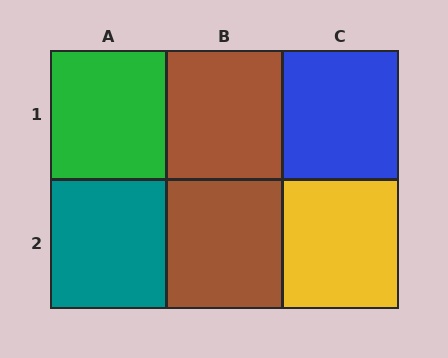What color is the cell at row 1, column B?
Brown.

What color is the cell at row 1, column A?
Green.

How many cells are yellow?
1 cell is yellow.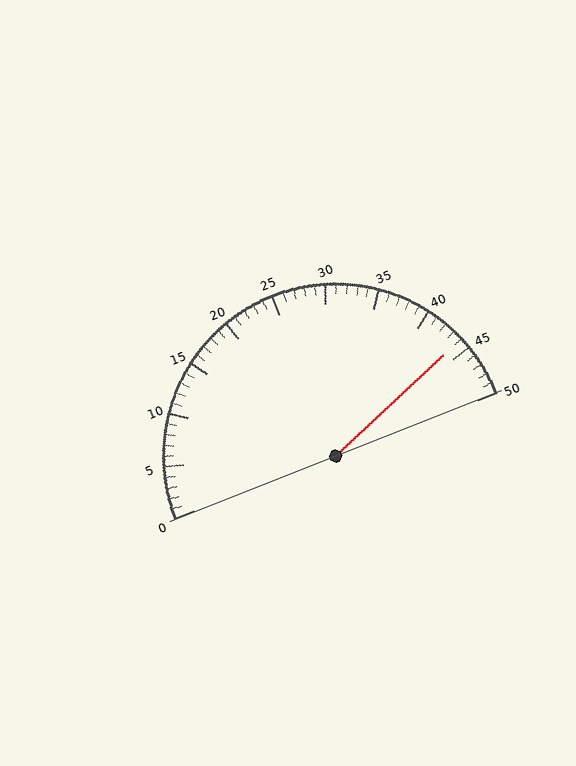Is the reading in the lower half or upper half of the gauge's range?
The reading is in the upper half of the range (0 to 50).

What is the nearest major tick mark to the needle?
The nearest major tick mark is 45.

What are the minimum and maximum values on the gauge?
The gauge ranges from 0 to 50.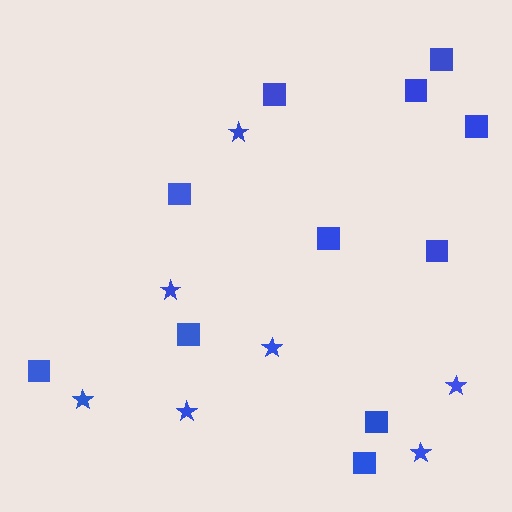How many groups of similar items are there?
There are 2 groups: one group of squares (11) and one group of stars (7).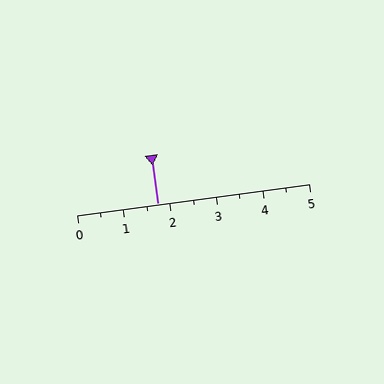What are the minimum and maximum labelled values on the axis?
The axis runs from 0 to 5.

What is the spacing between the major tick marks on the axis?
The major ticks are spaced 1 apart.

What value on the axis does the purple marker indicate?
The marker indicates approximately 1.8.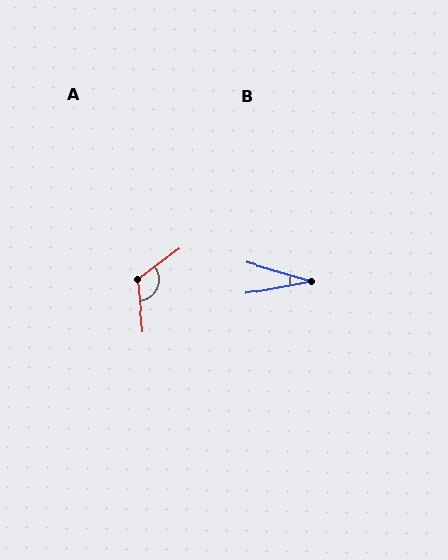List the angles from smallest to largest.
B (27°), A (121°).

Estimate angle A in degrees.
Approximately 121 degrees.